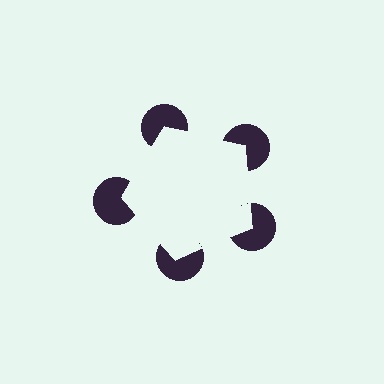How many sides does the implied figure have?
5 sides.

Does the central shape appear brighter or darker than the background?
It typically appears slightly brighter than the background, even though no actual brightness change is drawn.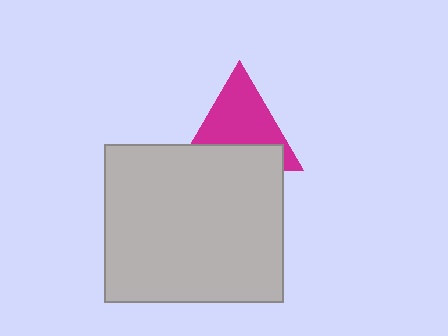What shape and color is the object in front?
The object in front is a light gray rectangle.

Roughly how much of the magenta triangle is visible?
About half of it is visible (roughly 61%).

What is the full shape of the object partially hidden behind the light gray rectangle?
The partially hidden object is a magenta triangle.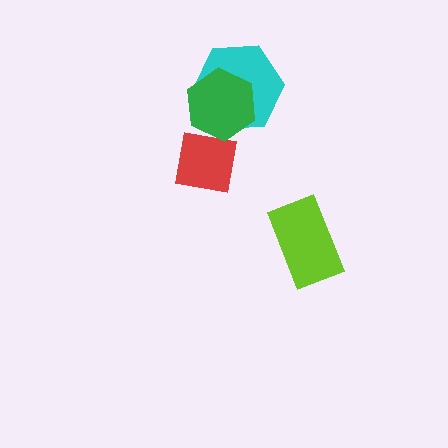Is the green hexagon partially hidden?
No, no other shape covers it.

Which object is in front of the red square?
The green hexagon is in front of the red square.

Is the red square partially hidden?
Yes, it is partially covered by another shape.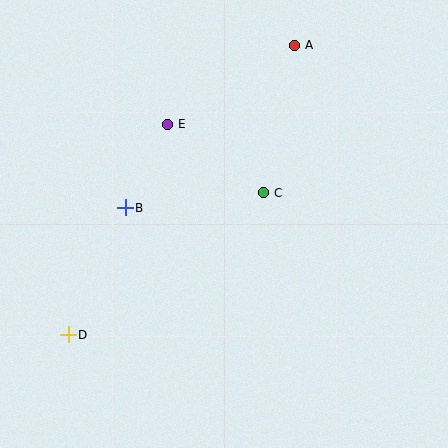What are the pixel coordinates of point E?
Point E is at (168, 124).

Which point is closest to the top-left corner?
Point E is closest to the top-left corner.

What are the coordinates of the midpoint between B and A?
The midpoint between B and A is at (210, 127).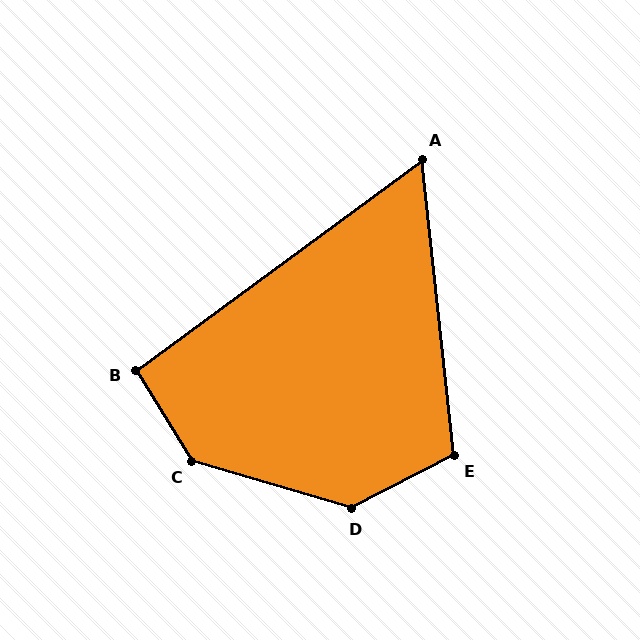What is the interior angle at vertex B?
Approximately 95 degrees (approximately right).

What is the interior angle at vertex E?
Approximately 111 degrees (obtuse).